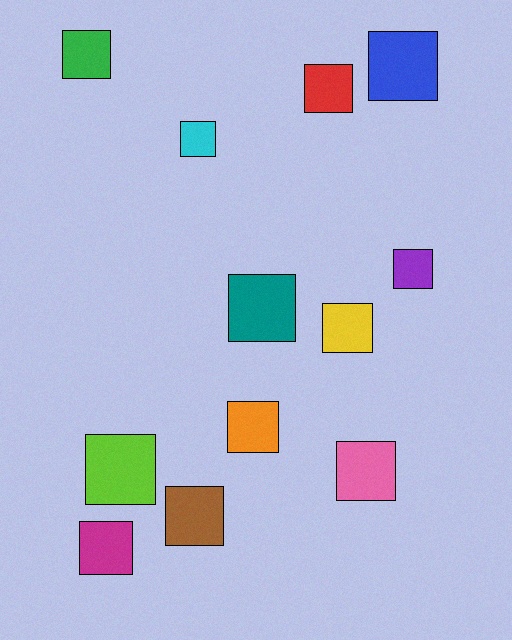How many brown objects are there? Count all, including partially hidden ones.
There is 1 brown object.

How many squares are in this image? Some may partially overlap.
There are 12 squares.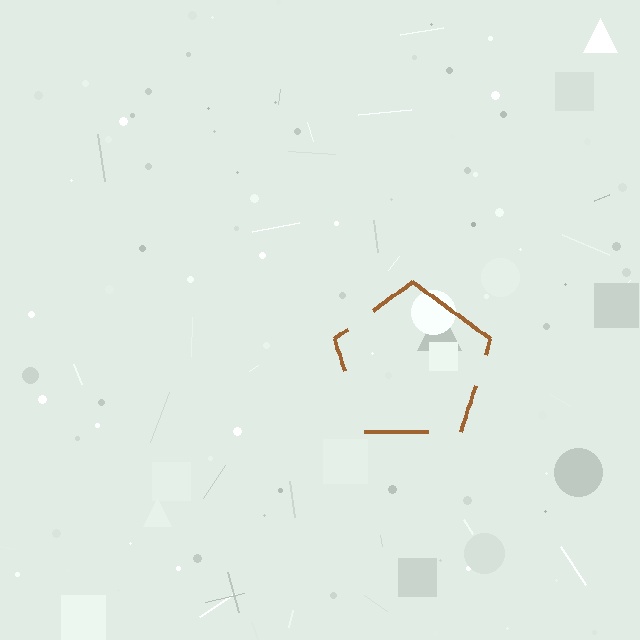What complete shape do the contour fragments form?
The contour fragments form a pentagon.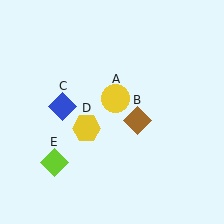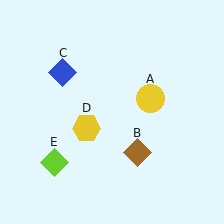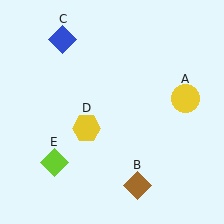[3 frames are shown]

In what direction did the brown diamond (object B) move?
The brown diamond (object B) moved down.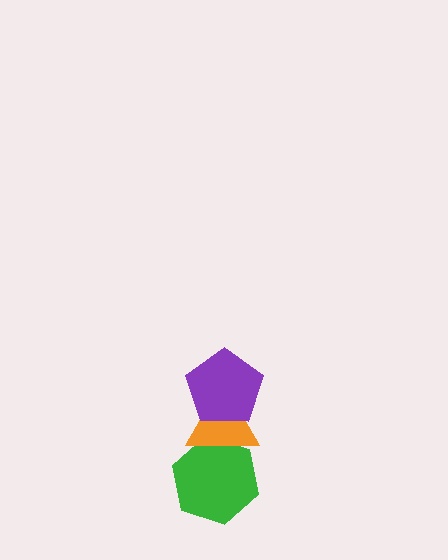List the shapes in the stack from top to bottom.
From top to bottom: the purple pentagon, the orange triangle, the green hexagon.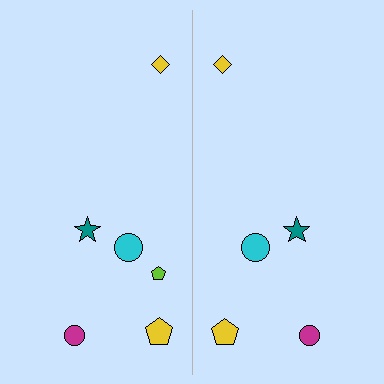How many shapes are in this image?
There are 11 shapes in this image.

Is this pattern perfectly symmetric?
No, the pattern is not perfectly symmetric. A lime pentagon is missing from the right side.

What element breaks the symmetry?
A lime pentagon is missing from the right side.